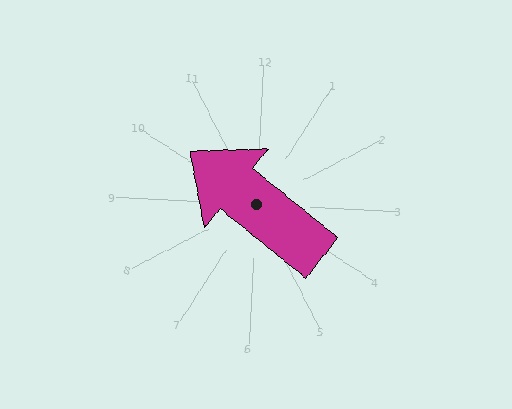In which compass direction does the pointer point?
Northwest.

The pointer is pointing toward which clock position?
Roughly 10 o'clock.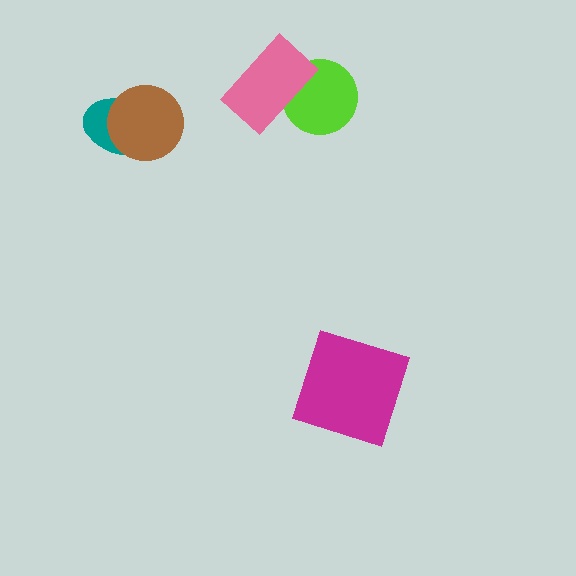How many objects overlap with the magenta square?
0 objects overlap with the magenta square.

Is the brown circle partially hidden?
No, no other shape covers it.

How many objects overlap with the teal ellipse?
1 object overlaps with the teal ellipse.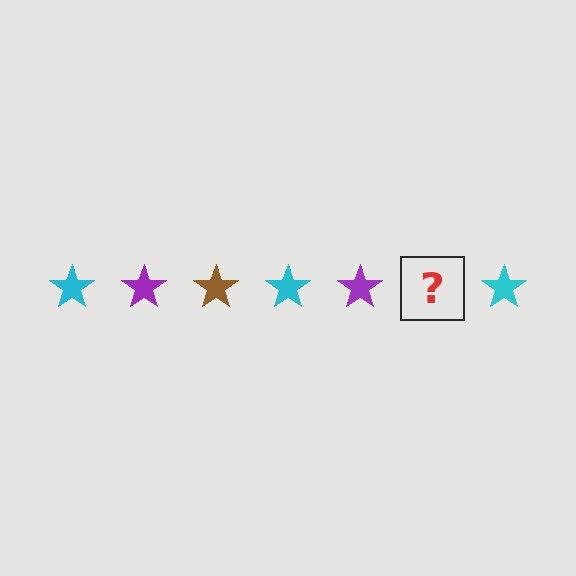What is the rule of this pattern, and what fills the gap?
The rule is that the pattern cycles through cyan, purple, brown stars. The gap should be filled with a brown star.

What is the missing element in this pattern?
The missing element is a brown star.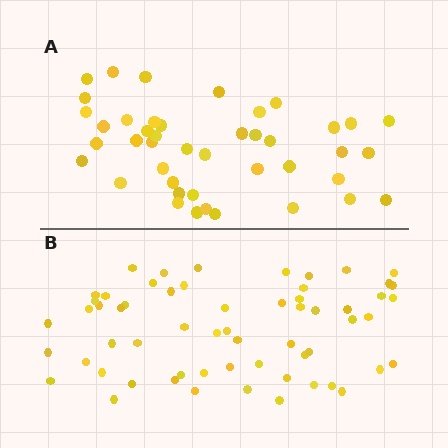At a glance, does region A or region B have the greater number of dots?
Region B (the bottom region) has more dots.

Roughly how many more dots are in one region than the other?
Region B has approximately 15 more dots than region A.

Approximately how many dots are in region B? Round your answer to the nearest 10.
About 60 dots.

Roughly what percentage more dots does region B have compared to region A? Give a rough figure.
About 40% more.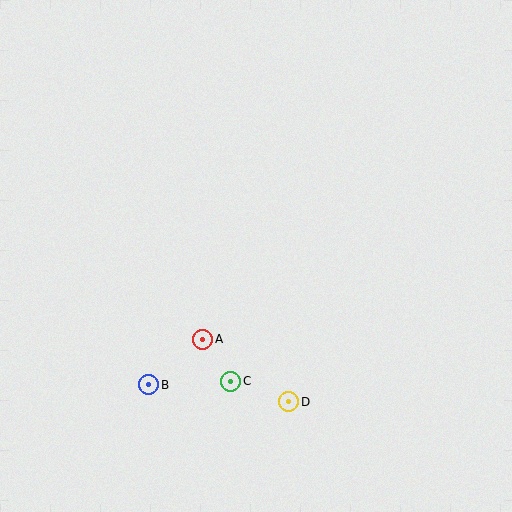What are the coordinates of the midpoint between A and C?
The midpoint between A and C is at (217, 360).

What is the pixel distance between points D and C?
The distance between D and C is 61 pixels.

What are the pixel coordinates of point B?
Point B is at (149, 385).